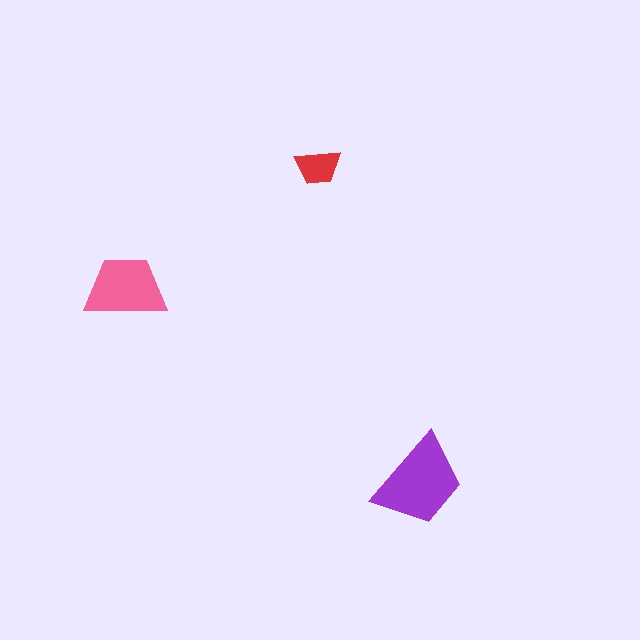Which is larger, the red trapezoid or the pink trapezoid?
The pink one.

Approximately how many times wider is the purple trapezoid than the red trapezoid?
About 2 times wider.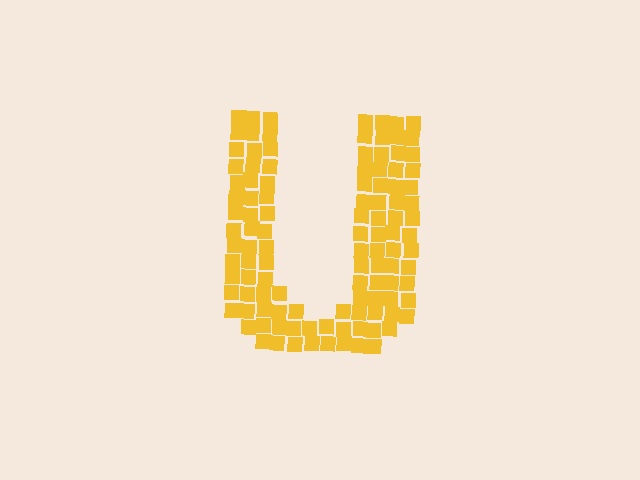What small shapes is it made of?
It is made of small squares.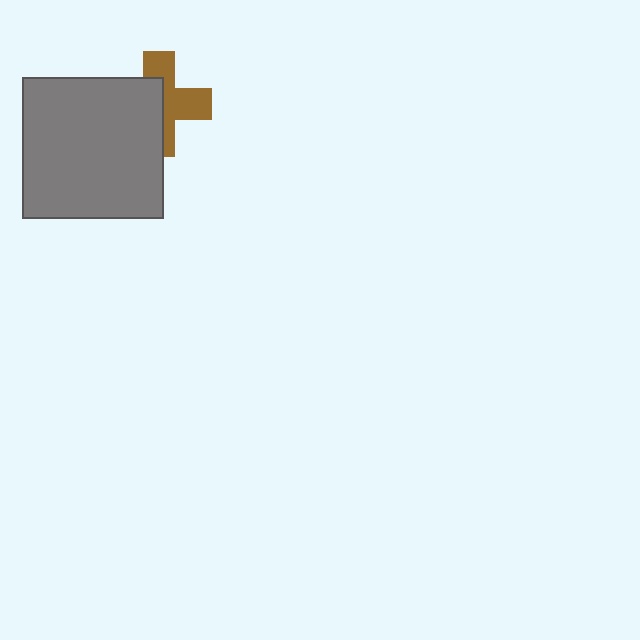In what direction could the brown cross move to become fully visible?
The brown cross could move right. That would shift it out from behind the gray square entirely.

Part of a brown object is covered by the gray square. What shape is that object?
It is a cross.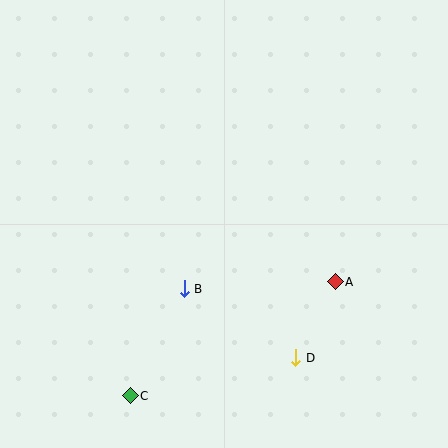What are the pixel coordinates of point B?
Point B is at (184, 289).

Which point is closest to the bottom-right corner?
Point D is closest to the bottom-right corner.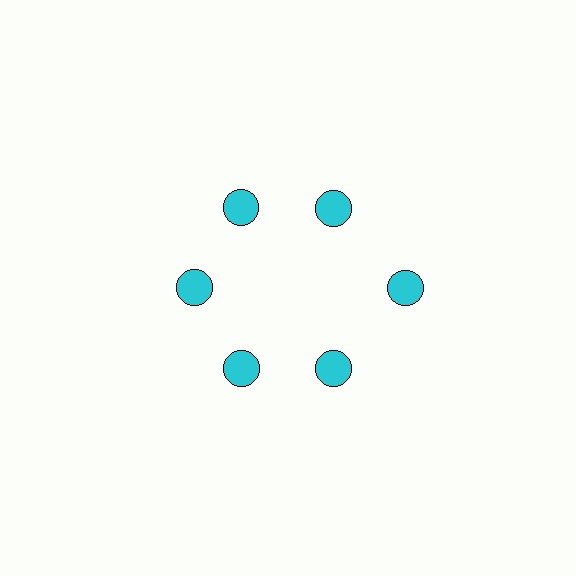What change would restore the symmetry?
The symmetry would be restored by moving it inward, back onto the ring so that all 6 circles sit at equal angles and equal distance from the center.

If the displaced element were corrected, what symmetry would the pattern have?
It would have 6-fold rotational symmetry — the pattern would map onto itself every 60 degrees.